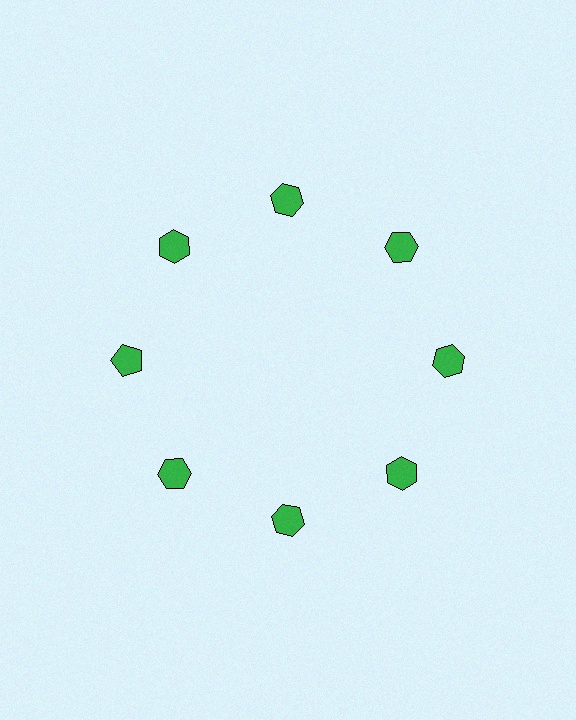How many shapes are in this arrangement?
There are 8 shapes arranged in a ring pattern.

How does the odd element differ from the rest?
It has a different shape: pentagon instead of hexagon.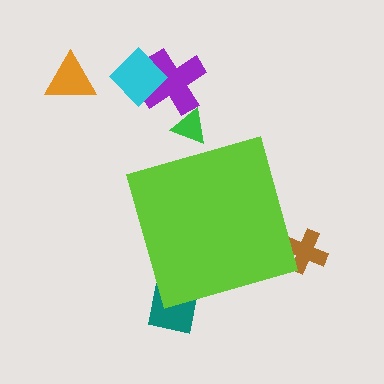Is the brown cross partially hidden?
Yes, the brown cross is partially hidden behind the lime diamond.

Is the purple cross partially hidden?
No, the purple cross is fully visible.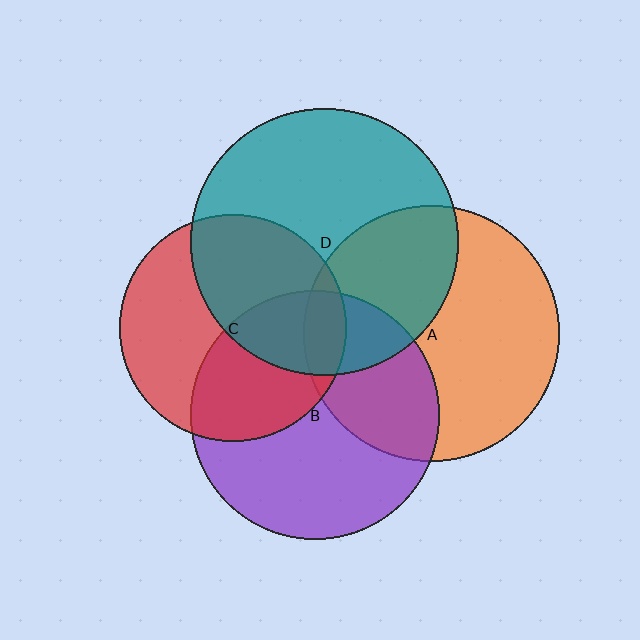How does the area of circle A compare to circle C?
Approximately 1.3 times.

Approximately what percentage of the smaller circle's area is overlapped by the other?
Approximately 40%.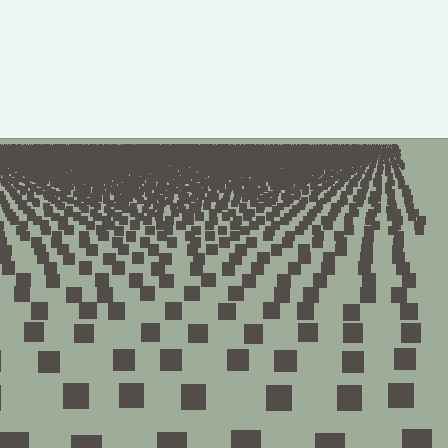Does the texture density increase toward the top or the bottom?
Density increases toward the top.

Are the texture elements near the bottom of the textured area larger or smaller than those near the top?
Larger. Near the bottom, elements are closer to the viewer and appear at a bigger on-screen size.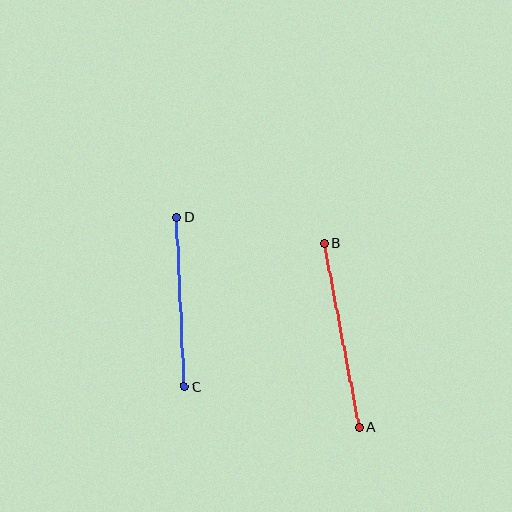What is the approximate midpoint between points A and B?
The midpoint is at approximately (341, 335) pixels.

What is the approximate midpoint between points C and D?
The midpoint is at approximately (180, 302) pixels.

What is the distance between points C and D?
The distance is approximately 170 pixels.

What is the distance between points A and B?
The distance is approximately 187 pixels.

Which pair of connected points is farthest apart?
Points A and B are farthest apart.